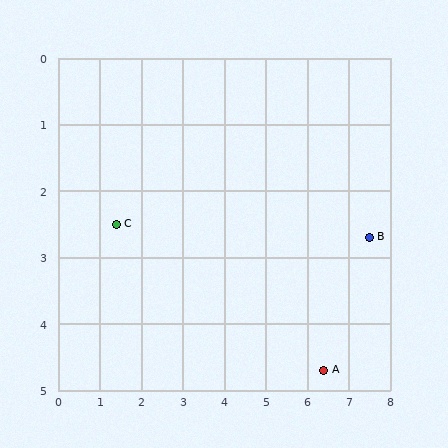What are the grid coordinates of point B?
Point B is at approximately (7.5, 2.7).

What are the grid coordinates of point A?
Point A is at approximately (6.4, 4.7).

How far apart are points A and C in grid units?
Points A and C are about 5.5 grid units apart.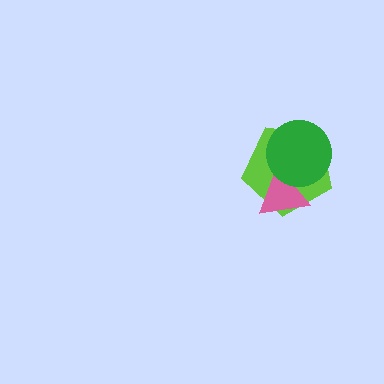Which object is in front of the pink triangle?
The green circle is in front of the pink triangle.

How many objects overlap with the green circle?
2 objects overlap with the green circle.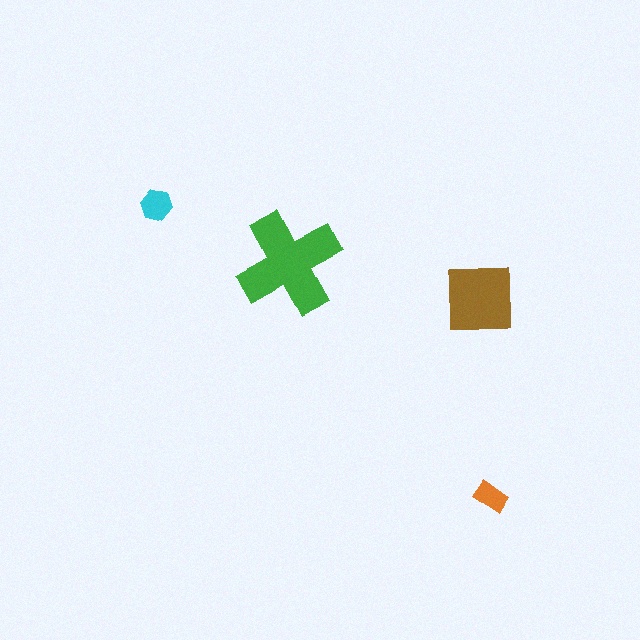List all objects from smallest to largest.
The orange rectangle, the cyan hexagon, the brown square, the green cross.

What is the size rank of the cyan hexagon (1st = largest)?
3rd.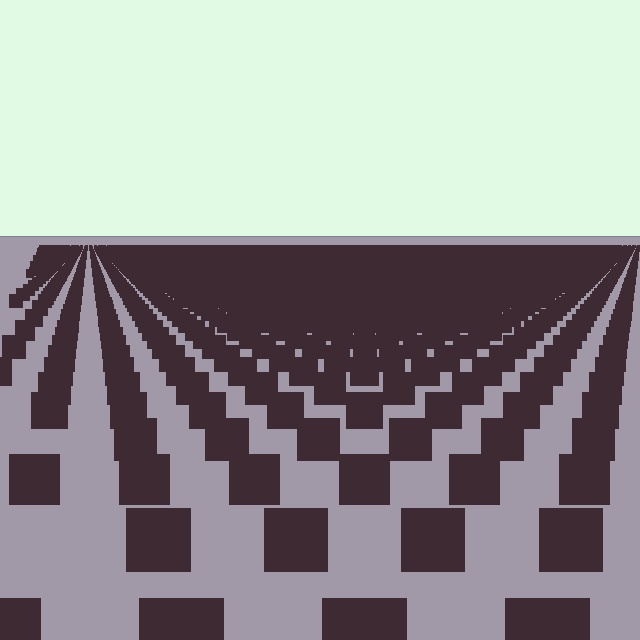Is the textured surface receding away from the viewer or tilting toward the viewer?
The surface is receding away from the viewer. Texture elements get smaller and denser toward the top.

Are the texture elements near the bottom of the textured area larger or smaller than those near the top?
Larger. Near the bottom, elements are closer to the viewer and appear at a bigger on-screen size.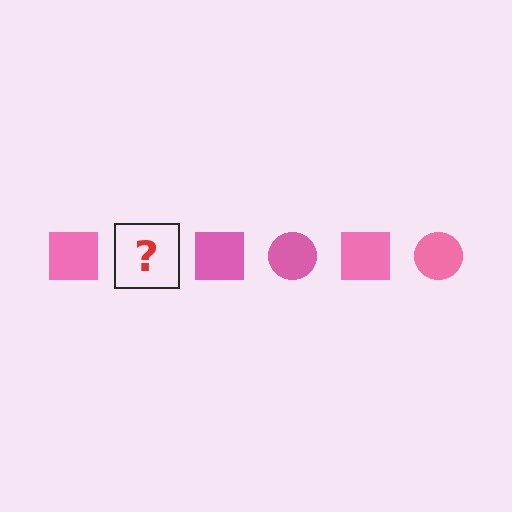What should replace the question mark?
The question mark should be replaced with a pink circle.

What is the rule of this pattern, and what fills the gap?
The rule is that the pattern cycles through square, circle shapes in pink. The gap should be filled with a pink circle.